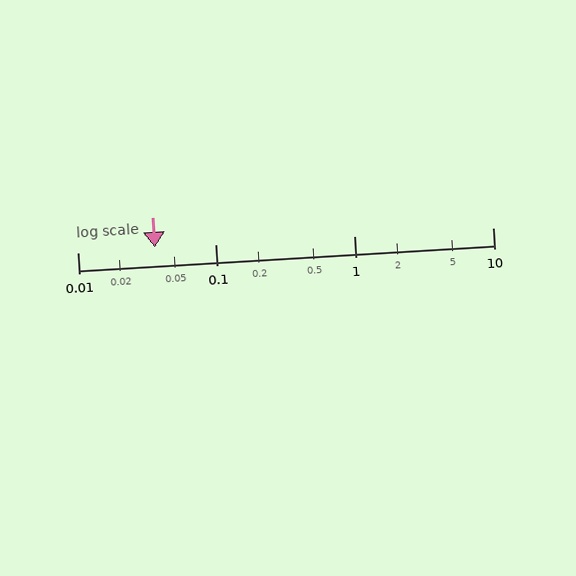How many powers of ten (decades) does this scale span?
The scale spans 3 decades, from 0.01 to 10.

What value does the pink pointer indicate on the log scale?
The pointer indicates approximately 0.036.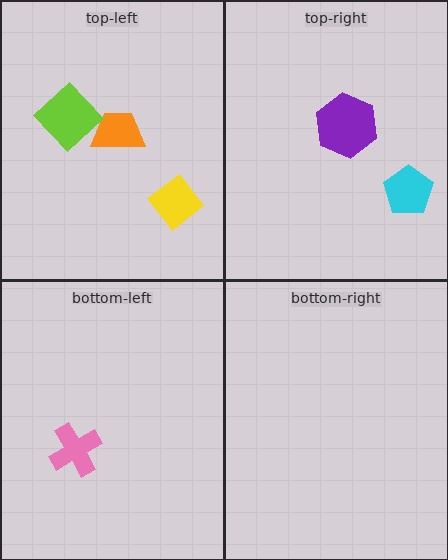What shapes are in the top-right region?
The cyan pentagon, the purple hexagon.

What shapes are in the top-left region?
The orange trapezoid, the yellow diamond, the lime diamond.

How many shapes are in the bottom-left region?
1.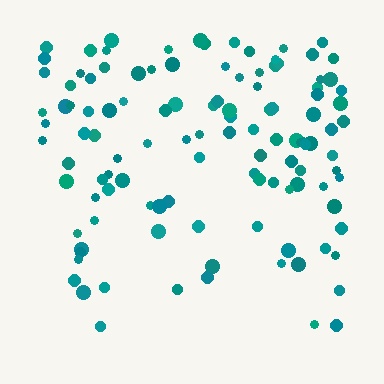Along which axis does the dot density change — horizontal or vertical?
Vertical.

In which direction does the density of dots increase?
From bottom to top, with the top side densest.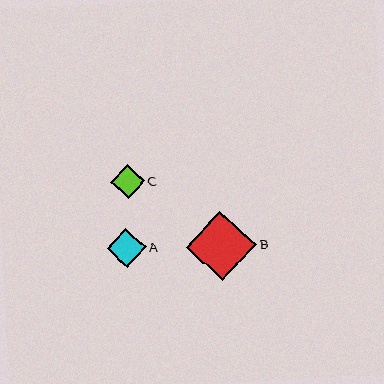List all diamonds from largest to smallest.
From largest to smallest: B, A, C.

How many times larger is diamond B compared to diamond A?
Diamond B is approximately 1.8 times the size of diamond A.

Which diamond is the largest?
Diamond B is the largest with a size of approximately 70 pixels.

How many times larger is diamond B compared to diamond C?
Diamond B is approximately 2.1 times the size of diamond C.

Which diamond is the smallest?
Diamond C is the smallest with a size of approximately 34 pixels.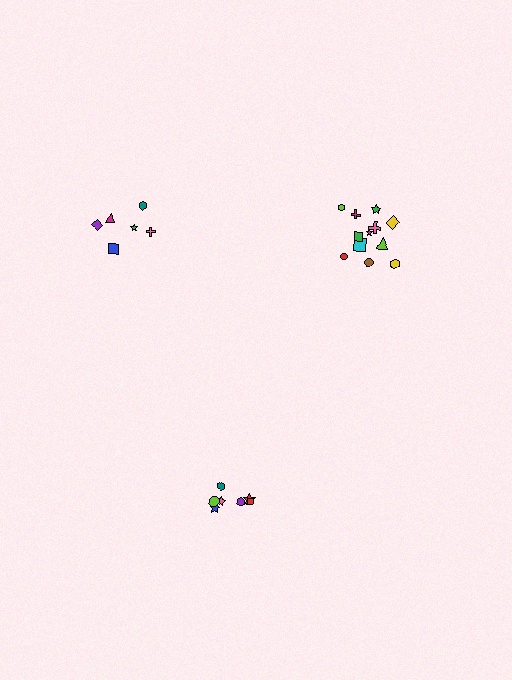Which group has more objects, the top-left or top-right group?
The top-right group.